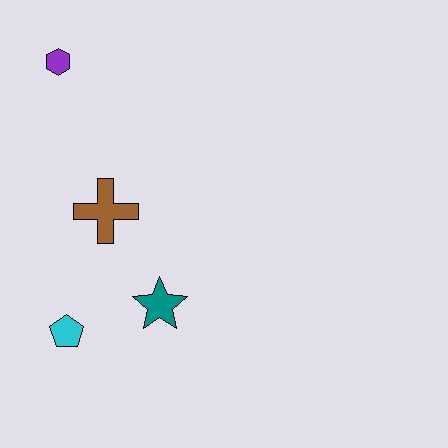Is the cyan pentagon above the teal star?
No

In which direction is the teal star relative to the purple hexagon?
The teal star is below the purple hexagon.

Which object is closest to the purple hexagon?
The brown cross is closest to the purple hexagon.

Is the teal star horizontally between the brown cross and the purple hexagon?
No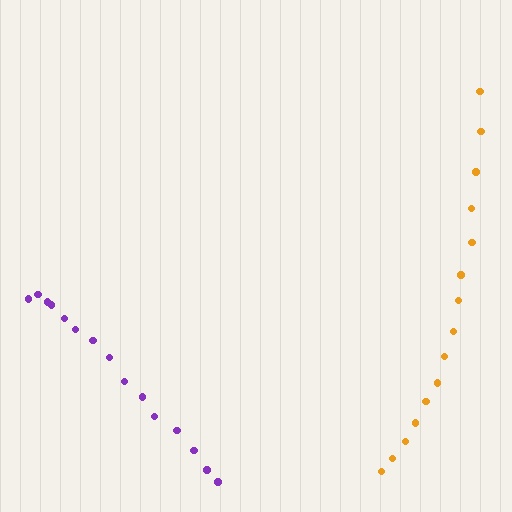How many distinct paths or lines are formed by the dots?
There are 2 distinct paths.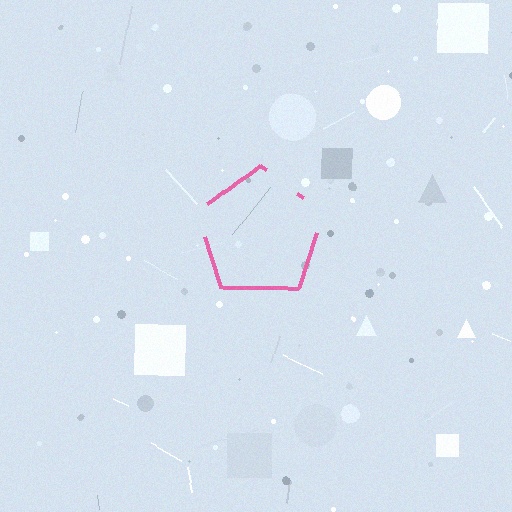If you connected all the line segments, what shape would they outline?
They would outline a pentagon.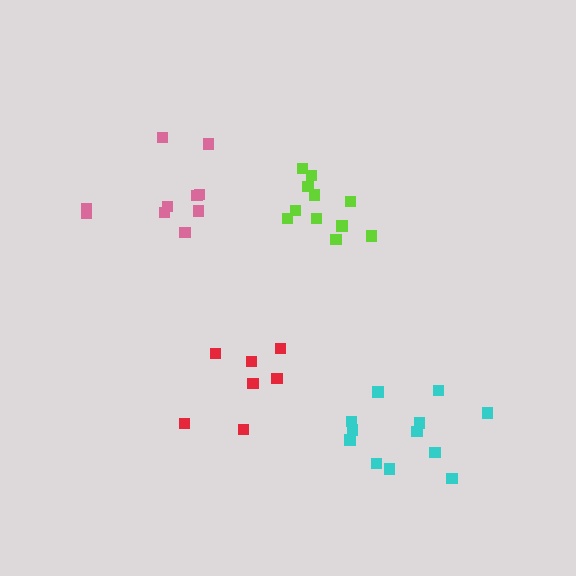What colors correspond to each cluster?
The clusters are colored: pink, lime, red, cyan.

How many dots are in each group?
Group 1: 10 dots, Group 2: 11 dots, Group 3: 7 dots, Group 4: 12 dots (40 total).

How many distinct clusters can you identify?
There are 4 distinct clusters.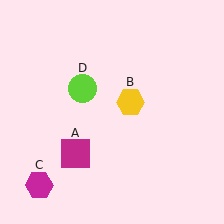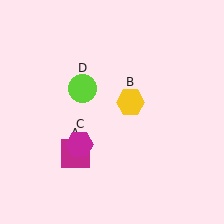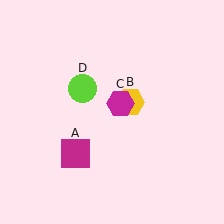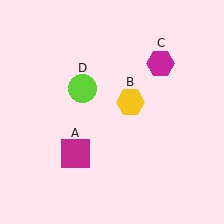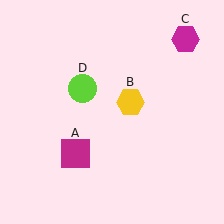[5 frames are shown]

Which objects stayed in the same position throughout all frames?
Magenta square (object A) and yellow hexagon (object B) and lime circle (object D) remained stationary.